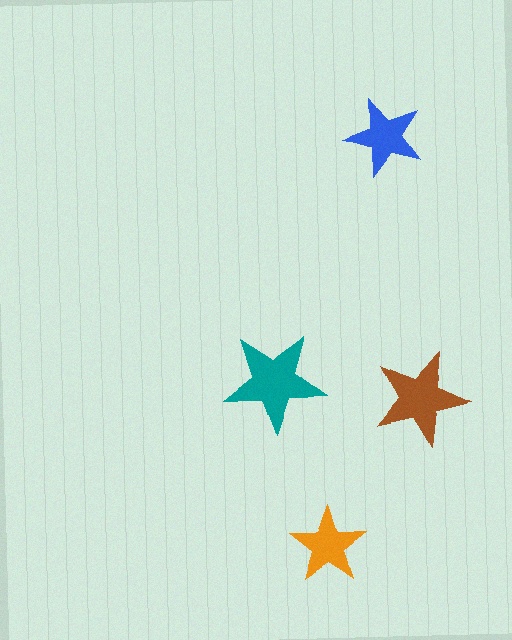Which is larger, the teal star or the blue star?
The teal one.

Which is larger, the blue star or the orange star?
The blue one.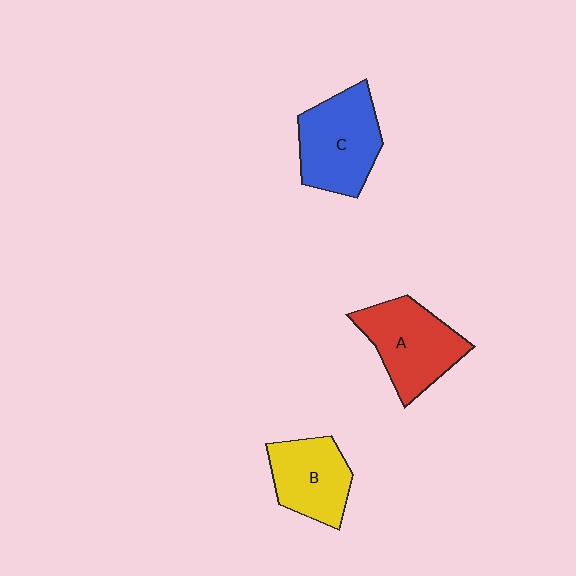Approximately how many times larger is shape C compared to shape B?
Approximately 1.2 times.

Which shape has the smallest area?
Shape B (yellow).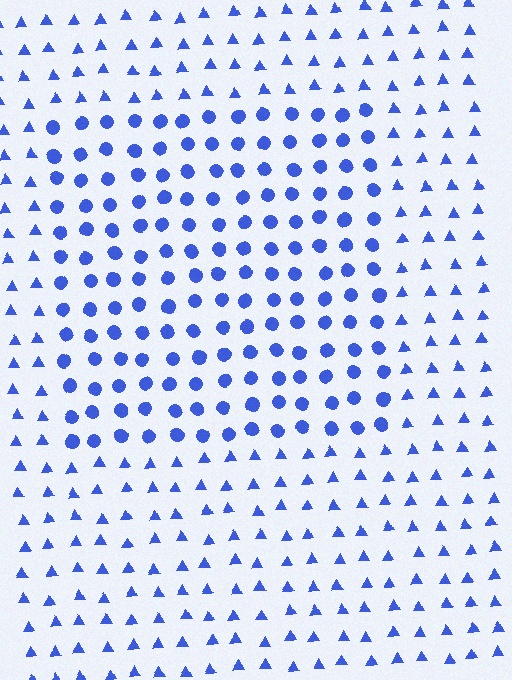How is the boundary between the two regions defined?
The boundary is defined by a change in element shape: circles inside vs. triangles outside. All elements share the same color and spacing.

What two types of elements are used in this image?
The image uses circles inside the rectangle region and triangles outside it.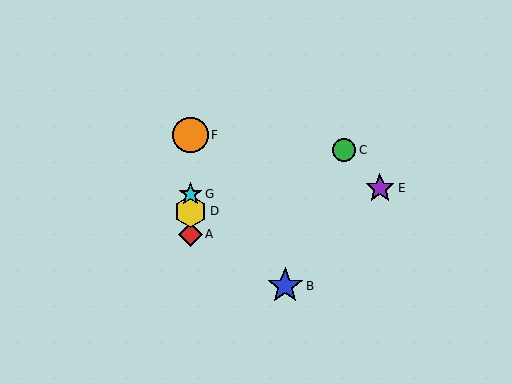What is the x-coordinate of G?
Object G is at x≈191.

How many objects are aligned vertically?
4 objects (A, D, F, G) are aligned vertically.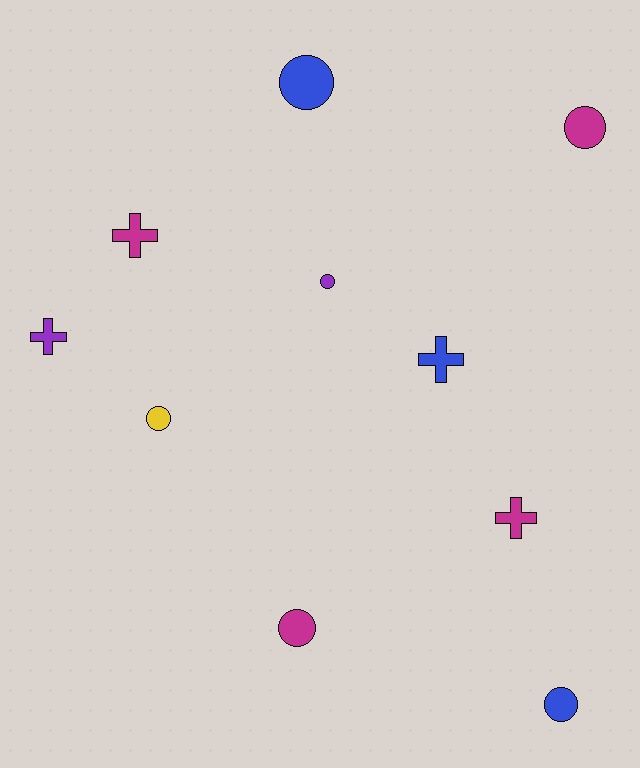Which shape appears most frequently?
Circle, with 6 objects.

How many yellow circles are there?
There is 1 yellow circle.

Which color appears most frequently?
Magenta, with 4 objects.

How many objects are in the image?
There are 10 objects.